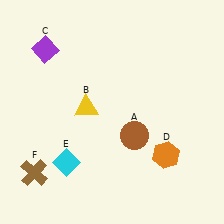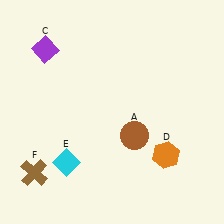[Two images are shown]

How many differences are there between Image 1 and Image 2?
There is 1 difference between the two images.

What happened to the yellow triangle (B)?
The yellow triangle (B) was removed in Image 2. It was in the top-left area of Image 1.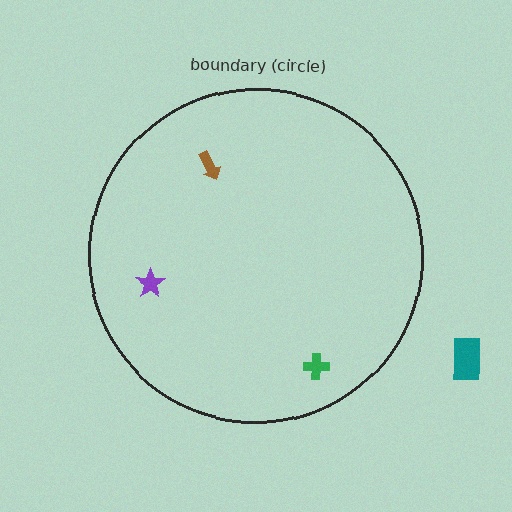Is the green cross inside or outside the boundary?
Inside.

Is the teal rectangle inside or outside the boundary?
Outside.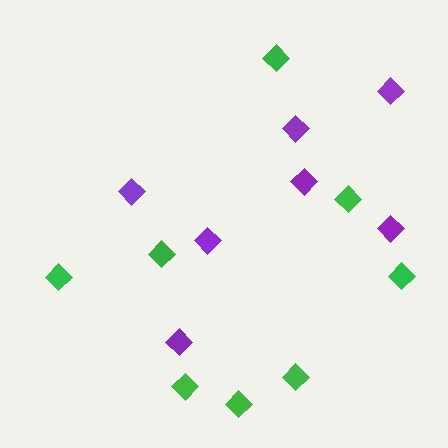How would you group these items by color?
There are 2 groups: one group of green diamonds (8) and one group of purple diamonds (7).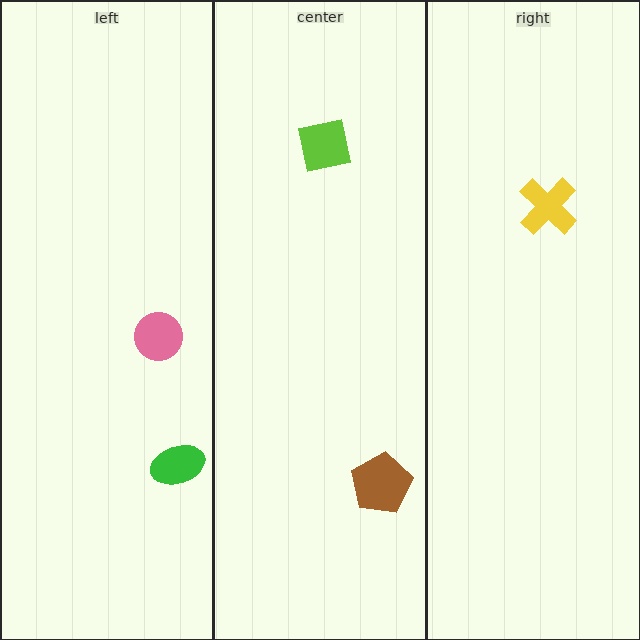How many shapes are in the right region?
1.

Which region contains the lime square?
The center region.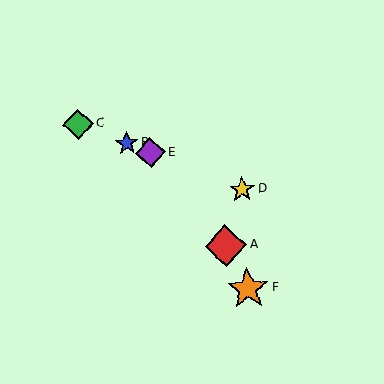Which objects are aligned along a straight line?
Objects B, C, D, E are aligned along a straight line.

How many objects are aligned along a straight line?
4 objects (B, C, D, E) are aligned along a straight line.